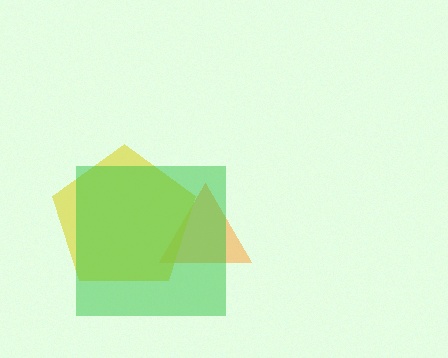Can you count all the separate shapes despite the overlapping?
Yes, there are 3 separate shapes.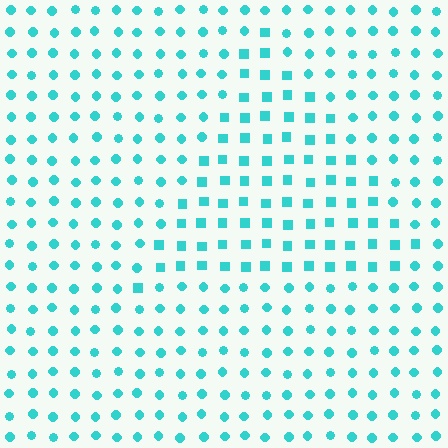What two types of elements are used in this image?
The image uses squares inside the triangle region and circles outside it.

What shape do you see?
I see a triangle.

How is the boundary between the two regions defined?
The boundary is defined by a change in element shape: squares inside vs. circles outside. All elements share the same color and spacing.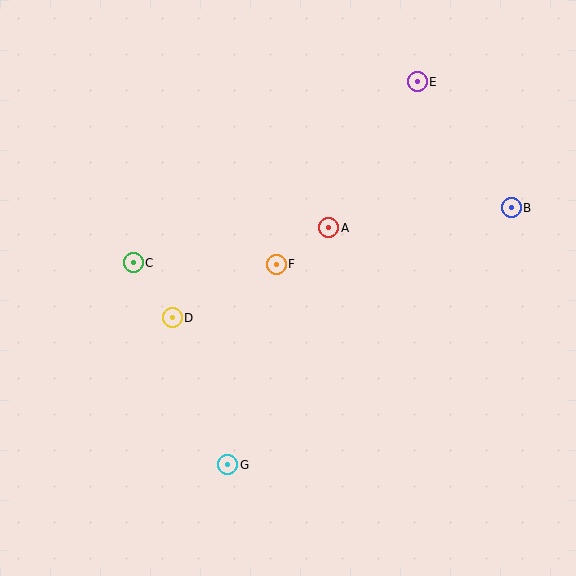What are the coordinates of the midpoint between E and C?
The midpoint between E and C is at (275, 172).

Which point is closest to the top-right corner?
Point E is closest to the top-right corner.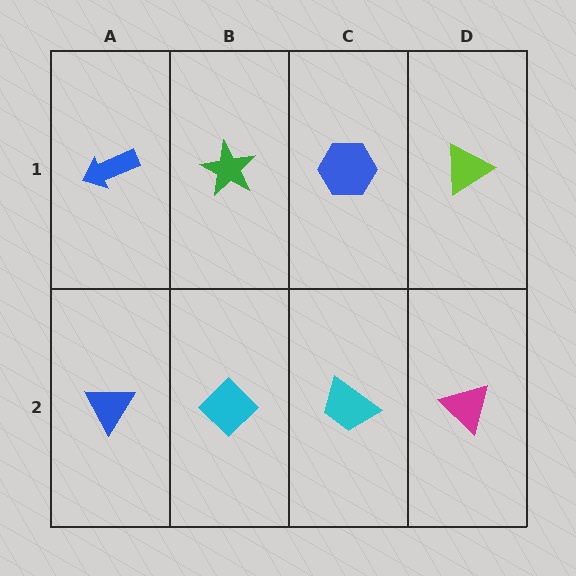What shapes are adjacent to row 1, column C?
A cyan trapezoid (row 2, column C), a green star (row 1, column B), a lime triangle (row 1, column D).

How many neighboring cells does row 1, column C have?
3.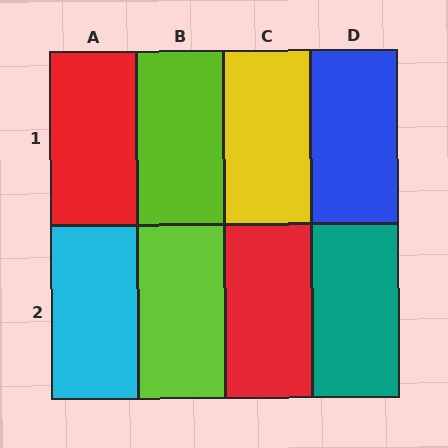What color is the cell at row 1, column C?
Yellow.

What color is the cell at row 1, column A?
Red.